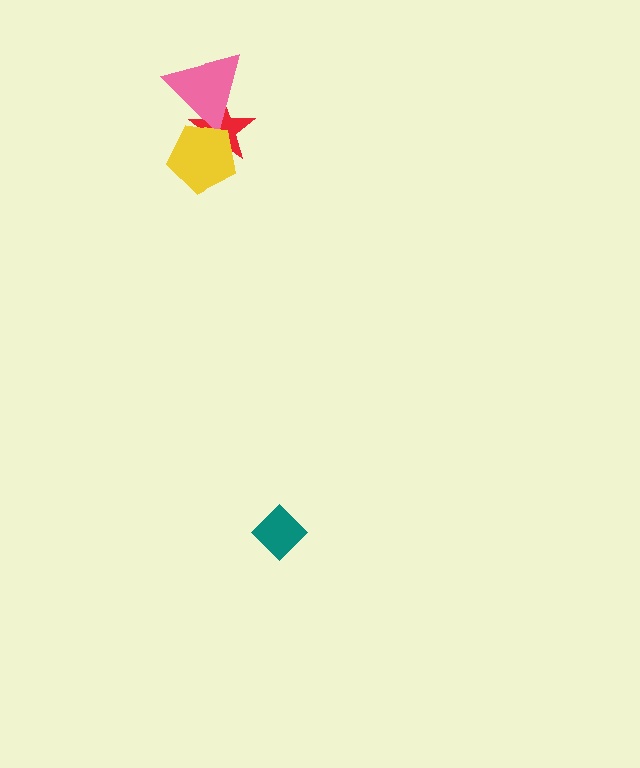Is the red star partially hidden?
Yes, it is partially covered by another shape.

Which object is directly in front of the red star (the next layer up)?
The pink triangle is directly in front of the red star.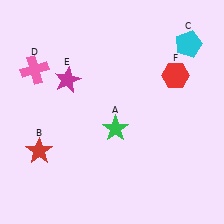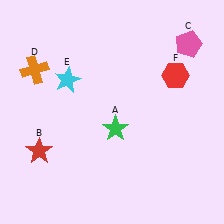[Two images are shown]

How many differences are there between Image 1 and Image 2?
There are 3 differences between the two images.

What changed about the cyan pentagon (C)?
In Image 1, C is cyan. In Image 2, it changed to pink.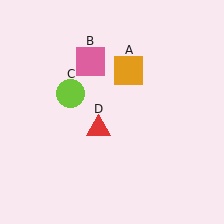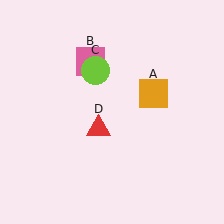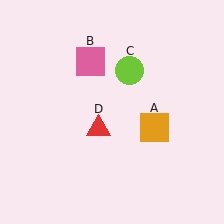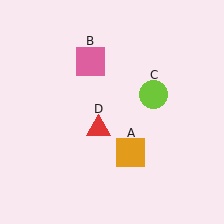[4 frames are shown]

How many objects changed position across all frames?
2 objects changed position: orange square (object A), lime circle (object C).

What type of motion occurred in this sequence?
The orange square (object A), lime circle (object C) rotated clockwise around the center of the scene.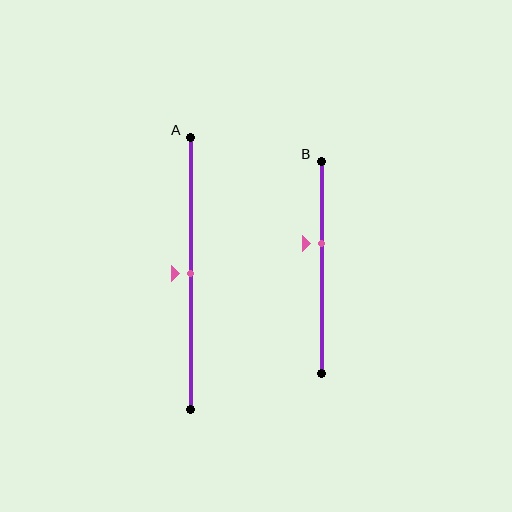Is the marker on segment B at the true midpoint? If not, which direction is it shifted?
No, the marker on segment B is shifted upward by about 11% of the segment length.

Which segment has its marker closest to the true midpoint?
Segment A has its marker closest to the true midpoint.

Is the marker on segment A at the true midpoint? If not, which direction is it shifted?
Yes, the marker on segment A is at the true midpoint.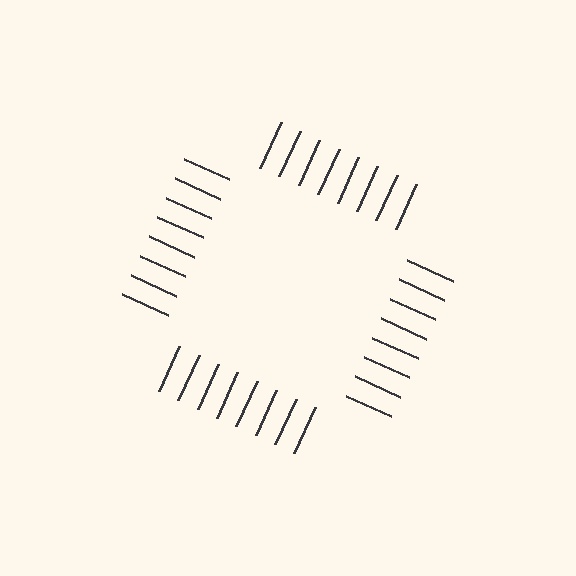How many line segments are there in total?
32 — 8 along each of the 4 edges.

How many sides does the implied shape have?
4 sides — the line-ends trace a square.